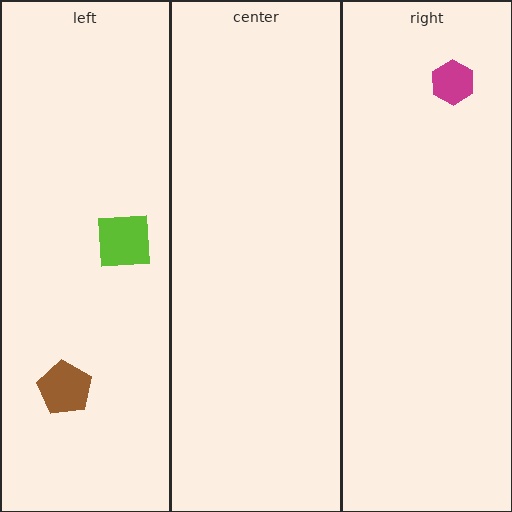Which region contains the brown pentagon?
The left region.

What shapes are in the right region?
The magenta hexagon.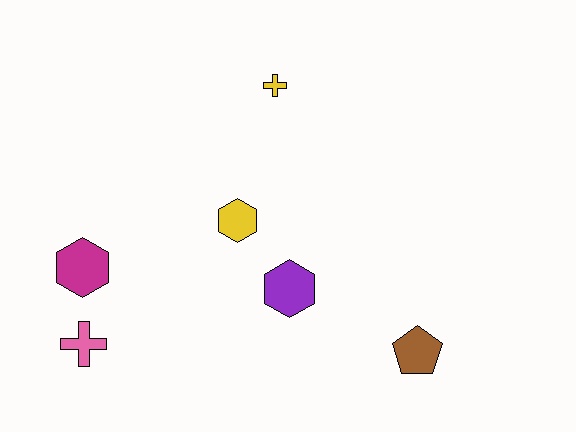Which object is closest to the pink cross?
The magenta hexagon is closest to the pink cross.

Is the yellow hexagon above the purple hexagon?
Yes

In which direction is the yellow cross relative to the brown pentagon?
The yellow cross is above the brown pentagon.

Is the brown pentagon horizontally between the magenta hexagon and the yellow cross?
No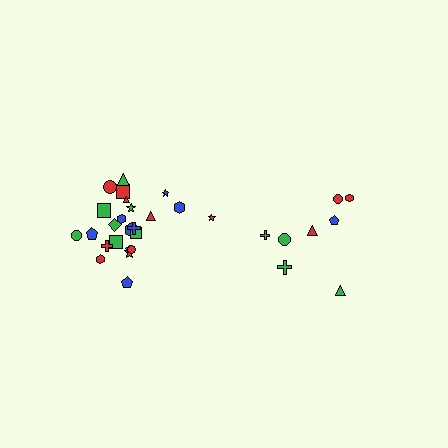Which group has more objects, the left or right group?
The left group.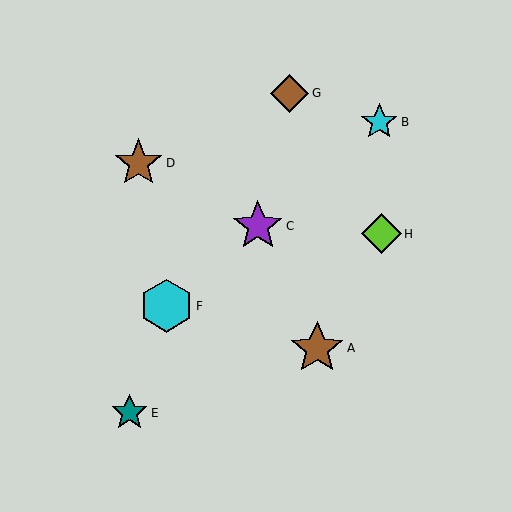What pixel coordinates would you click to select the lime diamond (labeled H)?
Click at (381, 234) to select the lime diamond H.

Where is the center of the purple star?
The center of the purple star is at (258, 226).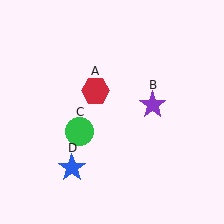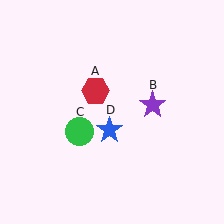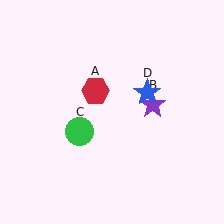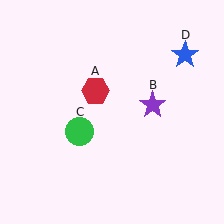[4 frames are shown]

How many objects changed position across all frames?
1 object changed position: blue star (object D).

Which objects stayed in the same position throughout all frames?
Red hexagon (object A) and purple star (object B) and green circle (object C) remained stationary.